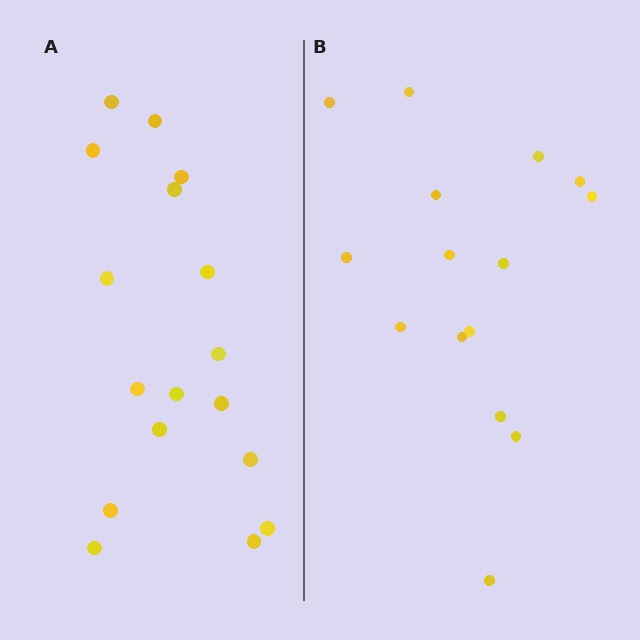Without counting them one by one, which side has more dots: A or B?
Region A (the left region) has more dots.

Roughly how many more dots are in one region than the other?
Region A has just a few more — roughly 2 or 3 more dots than region B.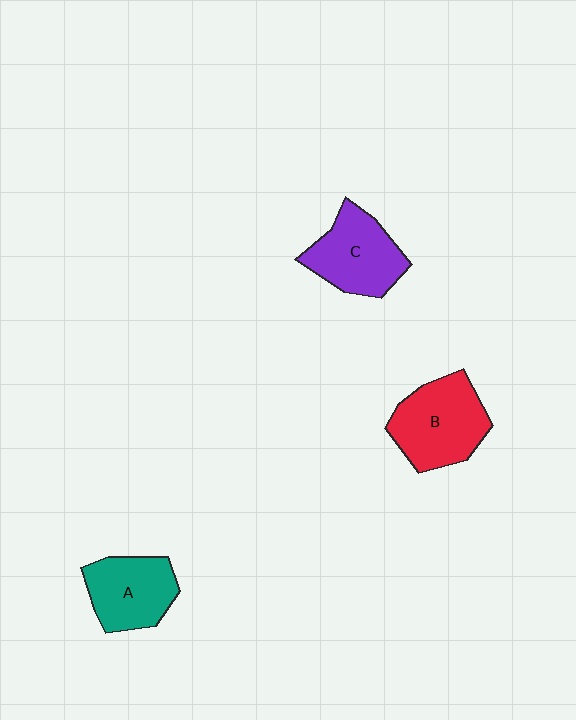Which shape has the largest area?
Shape B (red).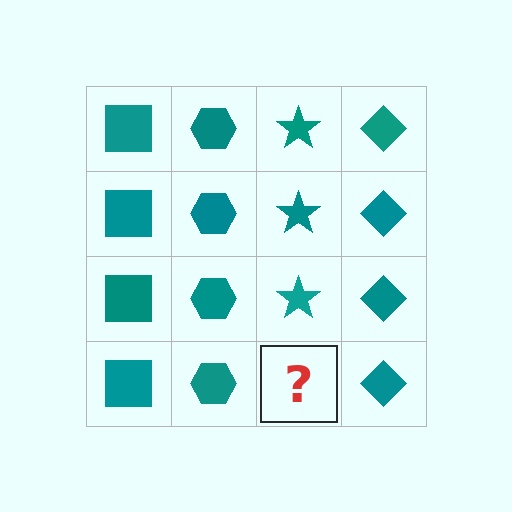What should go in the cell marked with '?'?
The missing cell should contain a teal star.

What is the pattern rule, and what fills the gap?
The rule is that each column has a consistent shape. The gap should be filled with a teal star.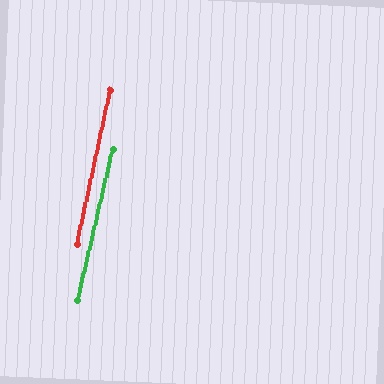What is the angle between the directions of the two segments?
Approximately 1 degree.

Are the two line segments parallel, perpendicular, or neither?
Parallel — their directions differ by only 1.1°.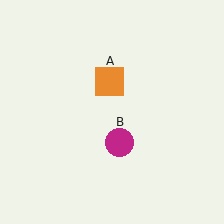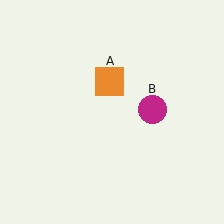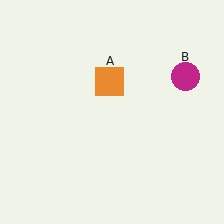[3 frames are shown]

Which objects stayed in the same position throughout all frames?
Orange square (object A) remained stationary.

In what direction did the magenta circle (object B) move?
The magenta circle (object B) moved up and to the right.